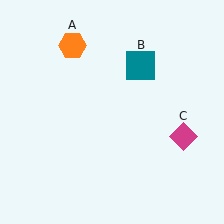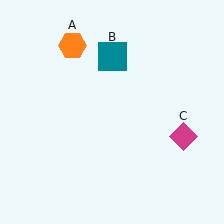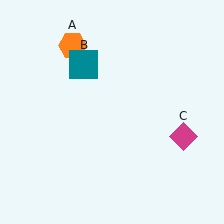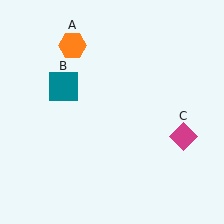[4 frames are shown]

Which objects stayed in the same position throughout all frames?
Orange hexagon (object A) and magenta diamond (object C) remained stationary.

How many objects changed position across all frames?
1 object changed position: teal square (object B).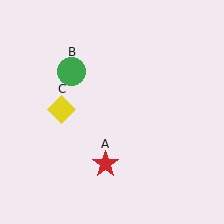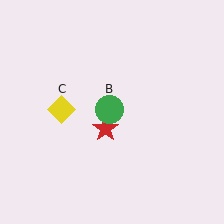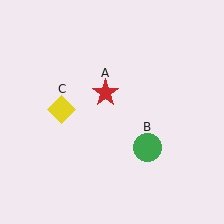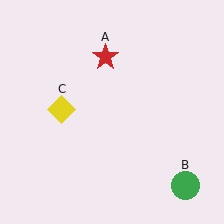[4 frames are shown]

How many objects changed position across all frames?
2 objects changed position: red star (object A), green circle (object B).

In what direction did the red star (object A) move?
The red star (object A) moved up.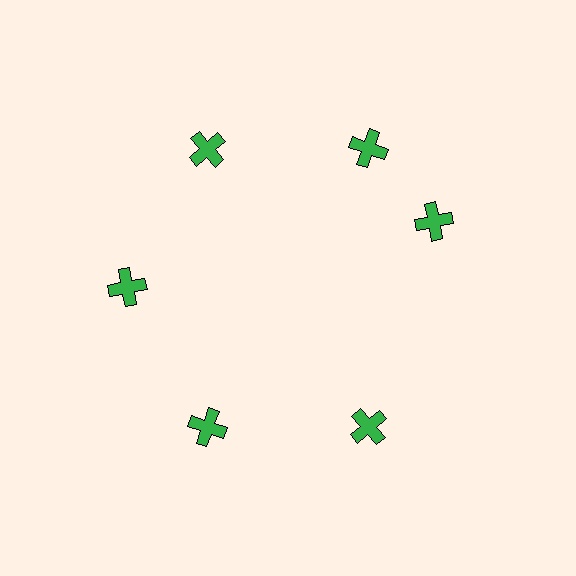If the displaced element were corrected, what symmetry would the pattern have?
It would have 6-fold rotational symmetry — the pattern would map onto itself every 60 degrees.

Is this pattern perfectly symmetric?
No. The 6 green crosses are arranged in a ring, but one element near the 3 o'clock position is rotated out of alignment along the ring, breaking the 6-fold rotational symmetry.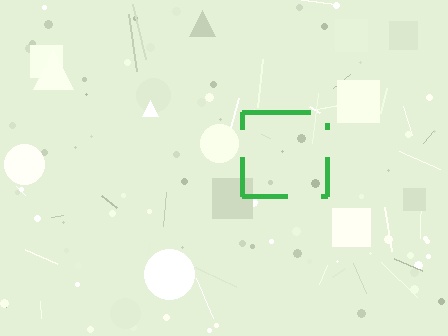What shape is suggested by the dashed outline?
The dashed outline suggests a square.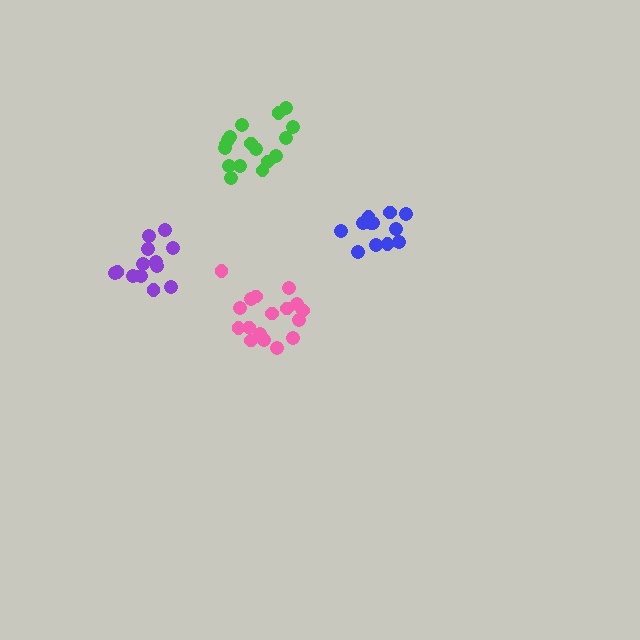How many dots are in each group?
Group 1: 12 dots, Group 2: 17 dots, Group 3: 17 dots, Group 4: 13 dots (59 total).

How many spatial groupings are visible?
There are 4 spatial groupings.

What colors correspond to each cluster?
The clusters are colored: blue, pink, green, purple.